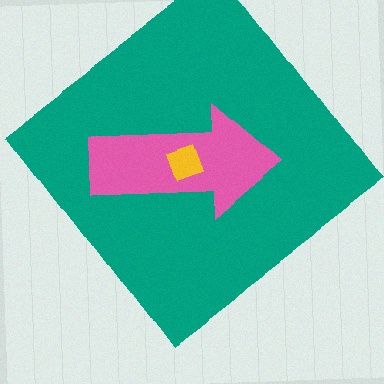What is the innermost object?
The yellow diamond.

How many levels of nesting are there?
3.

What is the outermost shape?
The teal diamond.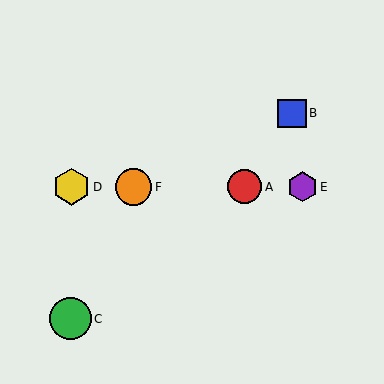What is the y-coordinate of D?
Object D is at y≈187.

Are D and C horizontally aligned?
No, D is at y≈187 and C is at y≈319.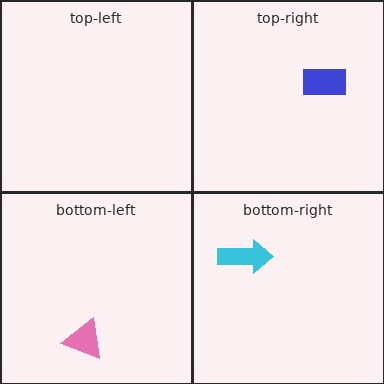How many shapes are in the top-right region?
1.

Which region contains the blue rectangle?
The top-right region.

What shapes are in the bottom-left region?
The pink triangle.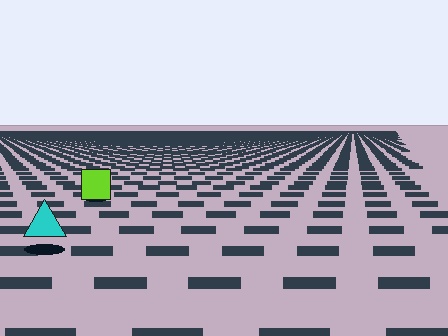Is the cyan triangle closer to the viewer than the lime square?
Yes. The cyan triangle is closer — you can tell from the texture gradient: the ground texture is coarser near it.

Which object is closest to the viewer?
The cyan triangle is closest. The texture marks near it are larger and more spread out.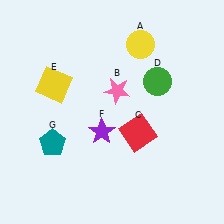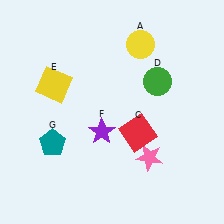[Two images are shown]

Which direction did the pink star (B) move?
The pink star (B) moved down.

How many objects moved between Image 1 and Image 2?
1 object moved between the two images.